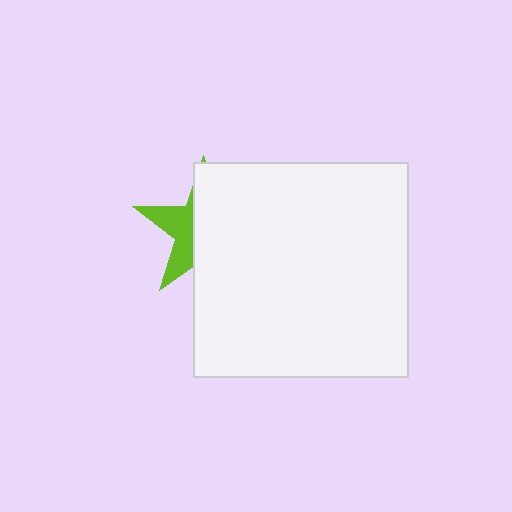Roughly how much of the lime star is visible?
A small part of it is visible (roughly 36%).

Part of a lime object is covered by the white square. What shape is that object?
It is a star.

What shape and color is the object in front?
The object in front is a white square.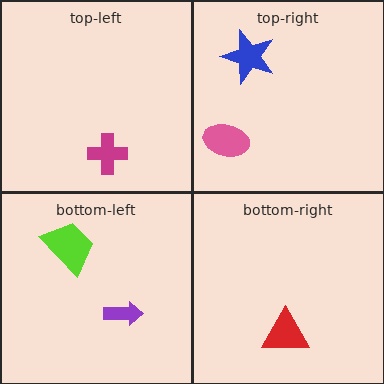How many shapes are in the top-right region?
2.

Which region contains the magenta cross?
The top-left region.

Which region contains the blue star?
The top-right region.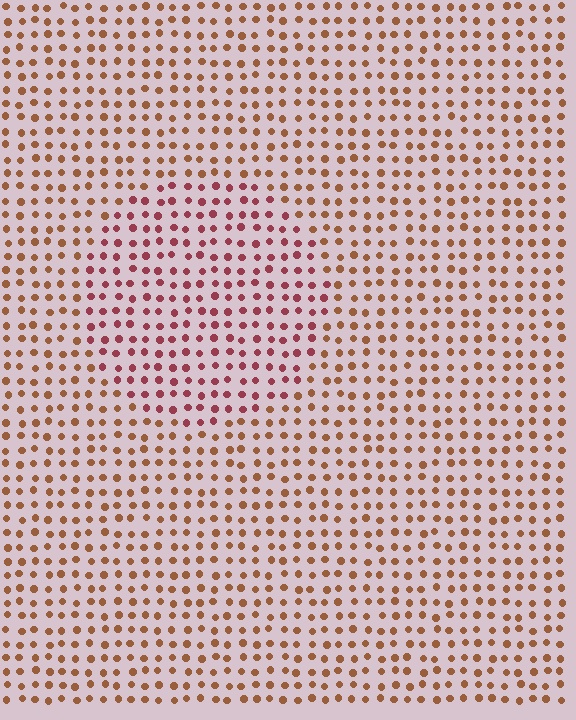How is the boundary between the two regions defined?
The boundary is defined purely by a slight shift in hue (about 35 degrees). Spacing, size, and orientation are identical on both sides.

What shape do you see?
I see a circle.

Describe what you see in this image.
The image is filled with small brown elements in a uniform arrangement. A circle-shaped region is visible where the elements are tinted to a slightly different hue, forming a subtle color boundary.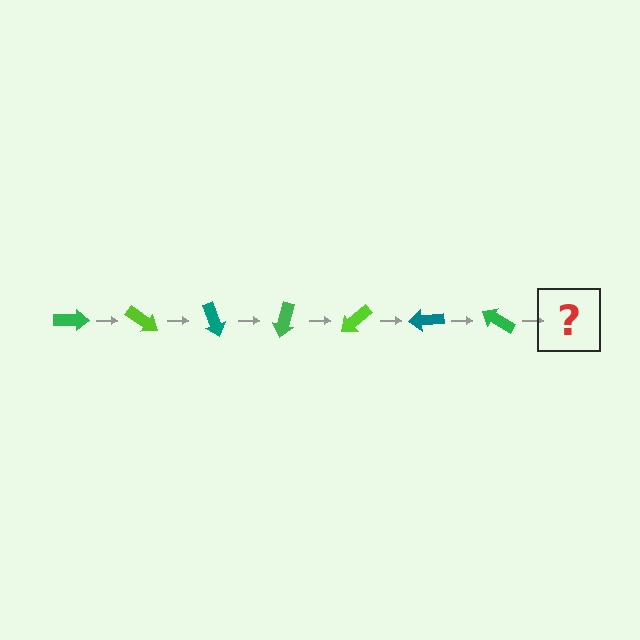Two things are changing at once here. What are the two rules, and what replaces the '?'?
The two rules are that it rotates 35 degrees each step and the color cycles through green, lime, and teal. The '?' should be a lime arrow, rotated 245 degrees from the start.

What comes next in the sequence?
The next element should be a lime arrow, rotated 245 degrees from the start.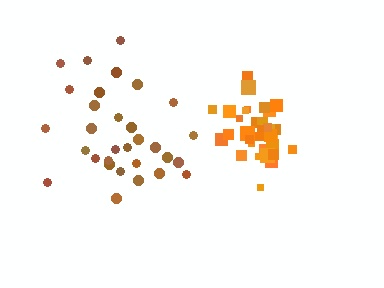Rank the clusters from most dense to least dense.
orange, brown.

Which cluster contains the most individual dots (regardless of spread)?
Orange (34).